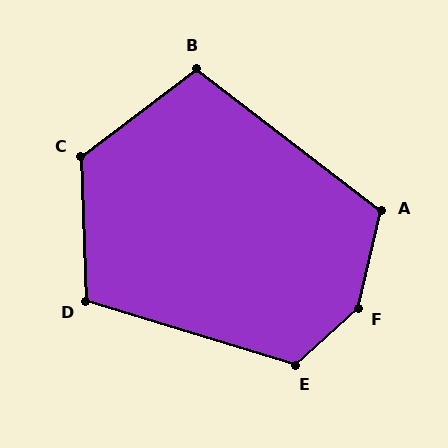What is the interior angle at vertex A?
Approximately 114 degrees (obtuse).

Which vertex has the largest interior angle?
F, at approximately 146 degrees.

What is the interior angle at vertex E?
Approximately 121 degrees (obtuse).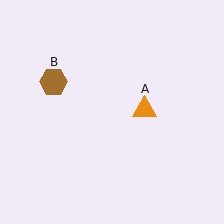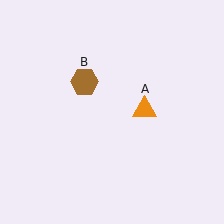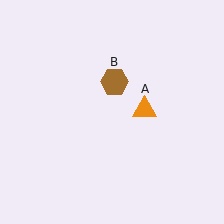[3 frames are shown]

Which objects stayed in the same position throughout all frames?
Orange triangle (object A) remained stationary.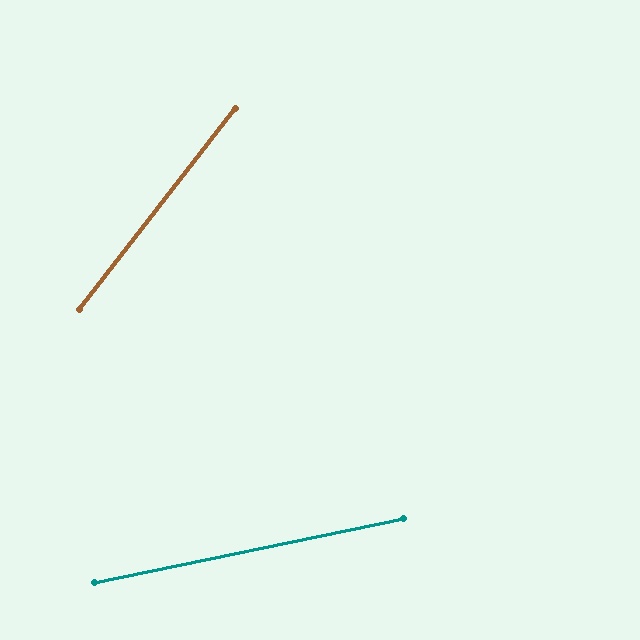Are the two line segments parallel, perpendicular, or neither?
Neither parallel nor perpendicular — they differ by about 40°.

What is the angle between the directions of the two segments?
Approximately 40 degrees.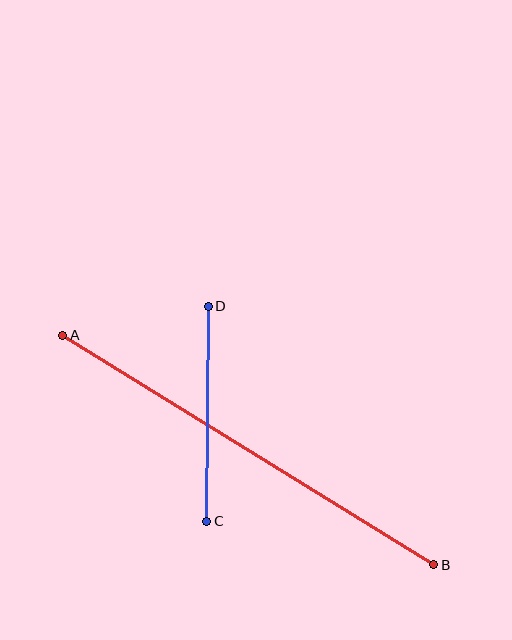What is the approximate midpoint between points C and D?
The midpoint is at approximately (207, 414) pixels.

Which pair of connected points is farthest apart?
Points A and B are farthest apart.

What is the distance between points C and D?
The distance is approximately 215 pixels.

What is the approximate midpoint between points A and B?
The midpoint is at approximately (248, 450) pixels.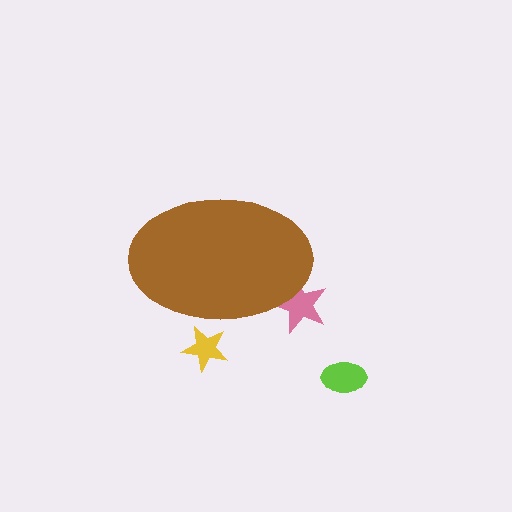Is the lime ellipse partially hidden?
No, the lime ellipse is fully visible.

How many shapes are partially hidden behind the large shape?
2 shapes are partially hidden.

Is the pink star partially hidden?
Yes, the pink star is partially hidden behind the brown ellipse.